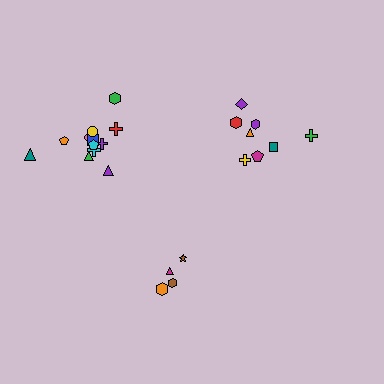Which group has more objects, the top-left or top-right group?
The top-left group.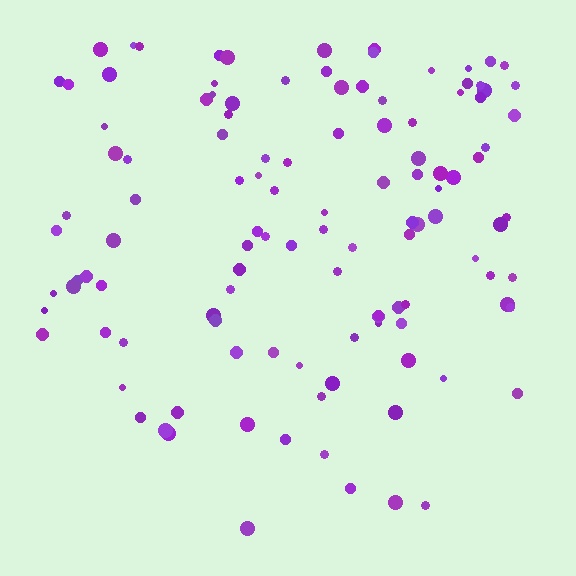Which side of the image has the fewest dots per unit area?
The bottom.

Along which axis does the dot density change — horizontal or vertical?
Vertical.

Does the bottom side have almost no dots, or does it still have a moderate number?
Still a moderate number, just noticeably fewer than the top.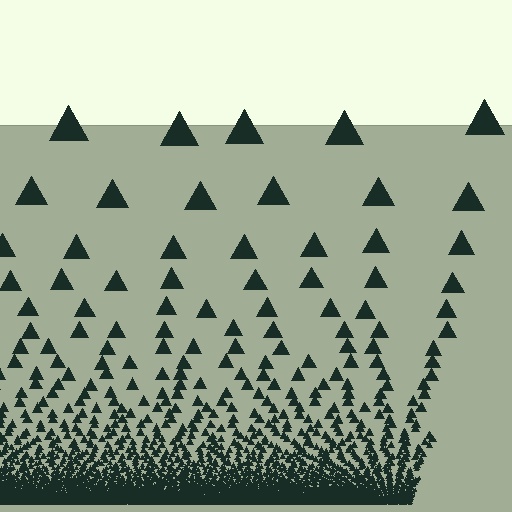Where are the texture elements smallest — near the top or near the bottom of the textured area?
Near the bottom.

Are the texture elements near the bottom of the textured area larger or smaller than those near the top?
Smaller. The gradient is inverted — elements near the bottom are smaller and denser.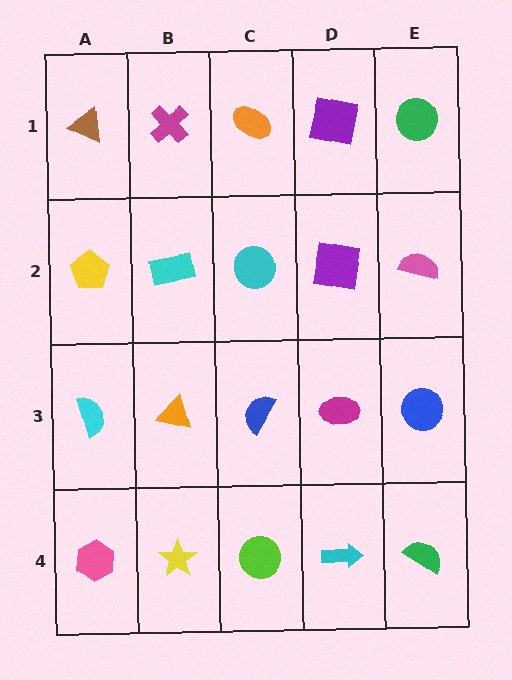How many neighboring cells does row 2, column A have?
3.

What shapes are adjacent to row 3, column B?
A cyan rectangle (row 2, column B), a yellow star (row 4, column B), a cyan semicircle (row 3, column A), a blue semicircle (row 3, column C).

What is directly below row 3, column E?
A green semicircle.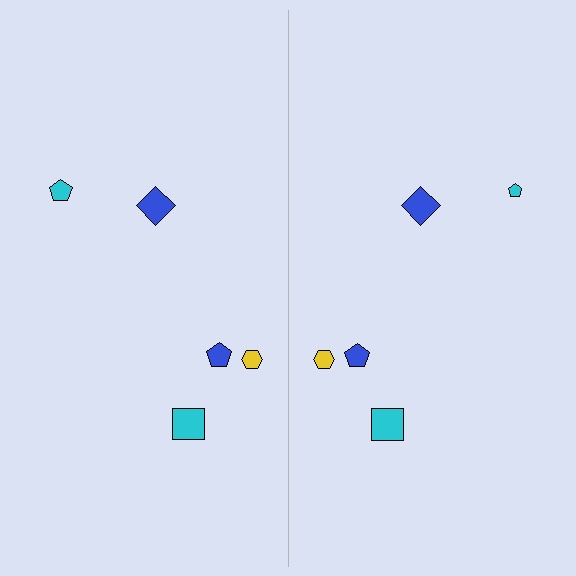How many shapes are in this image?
There are 10 shapes in this image.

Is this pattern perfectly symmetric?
No, the pattern is not perfectly symmetric. The cyan pentagon on the right side has a different size than its mirror counterpart.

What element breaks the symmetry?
The cyan pentagon on the right side has a different size than its mirror counterpart.